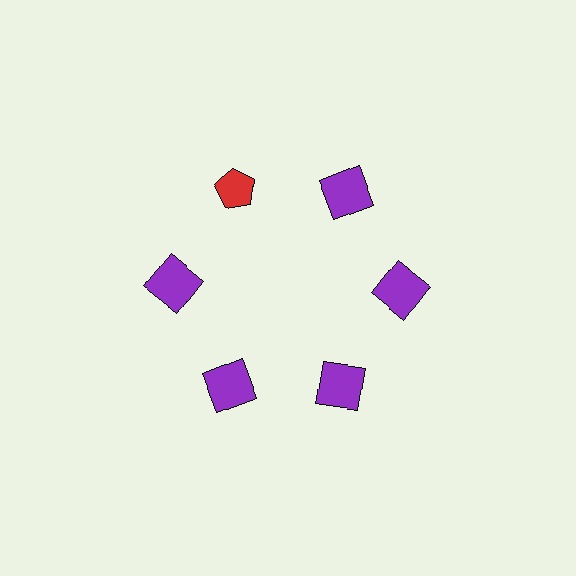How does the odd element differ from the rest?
It differs in both color (red instead of purple) and shape (pentagon instead of square).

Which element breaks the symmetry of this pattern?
The red pentagon at roughly the 11 o'clock position breaks the symmetry. All other shapes are purple squares.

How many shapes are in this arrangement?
There are 6 shapes arranged in a ring pattern.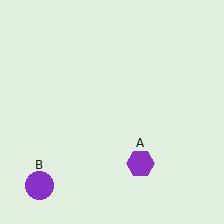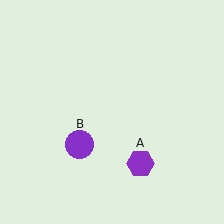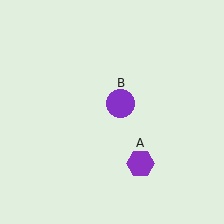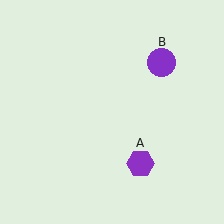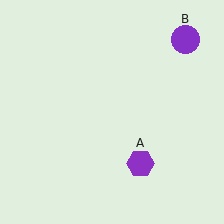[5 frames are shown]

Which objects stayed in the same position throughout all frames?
Purple hexagon (object A) remained stationary.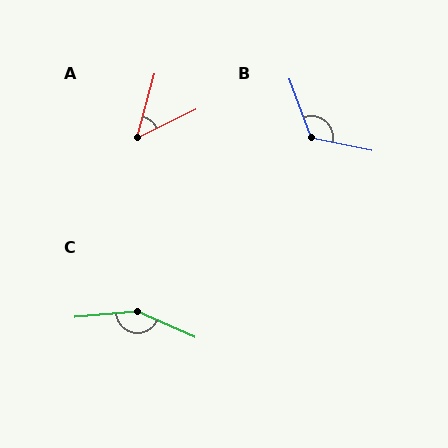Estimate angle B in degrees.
Approximately 122 degrees.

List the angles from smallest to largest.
A (49°), B (122°), C (151°).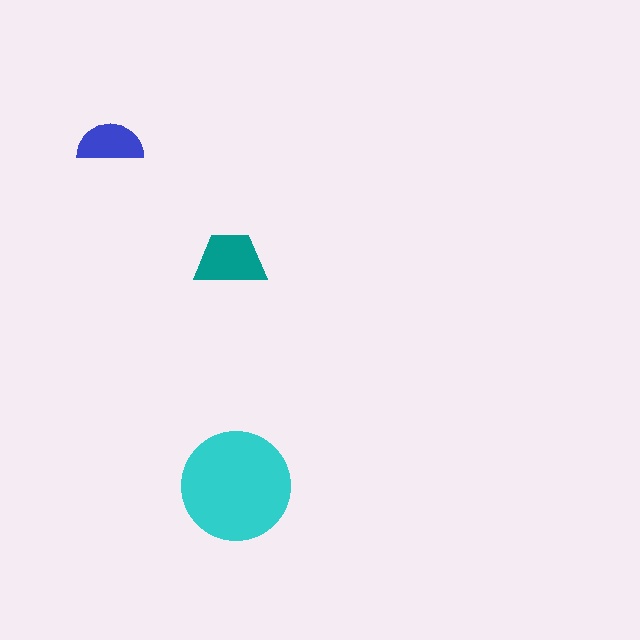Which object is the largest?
The cyan circle.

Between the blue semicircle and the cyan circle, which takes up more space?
The cyan circle.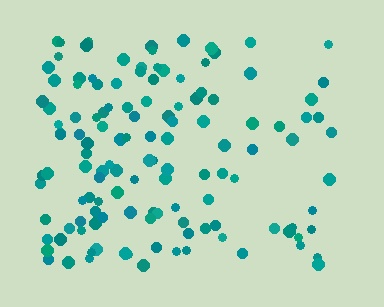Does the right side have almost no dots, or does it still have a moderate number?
Still a moderate number, just noticeably fewer than the left.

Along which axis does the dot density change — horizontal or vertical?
Horizontal.